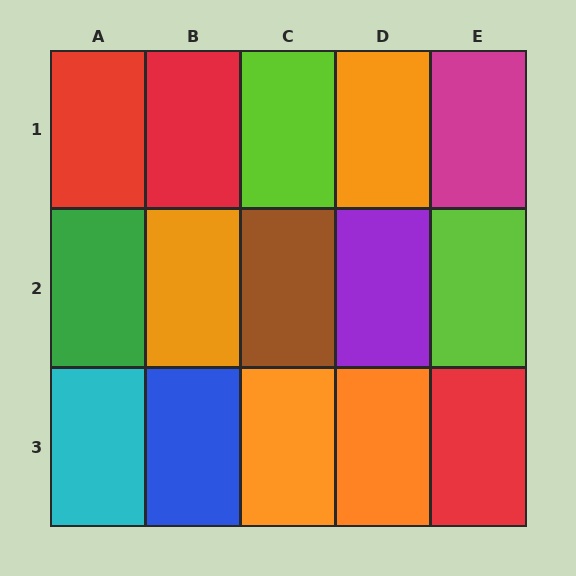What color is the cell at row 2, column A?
Green.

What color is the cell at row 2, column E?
Lime.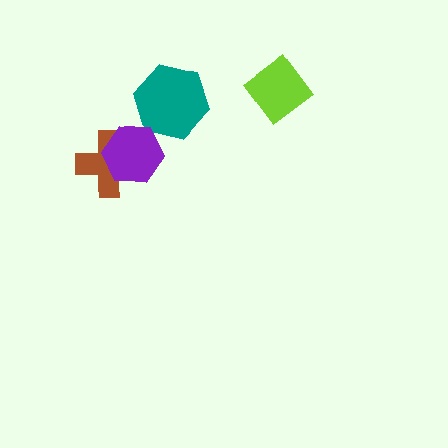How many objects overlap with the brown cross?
1 object overlaps with the brown cross.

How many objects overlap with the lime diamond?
0 objects overlap with the lime diamond.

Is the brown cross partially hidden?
Yes, it is partially covered by another shape.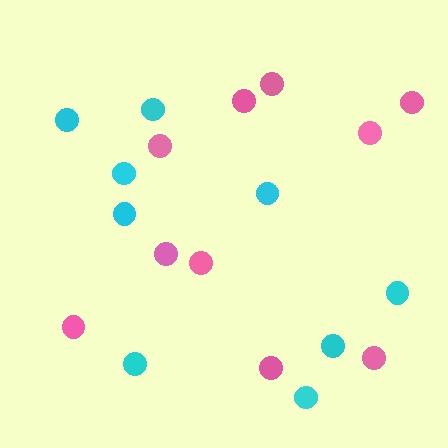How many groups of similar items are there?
There are 2 groups: one group of cyan circles (9) and one group of pink circles (10).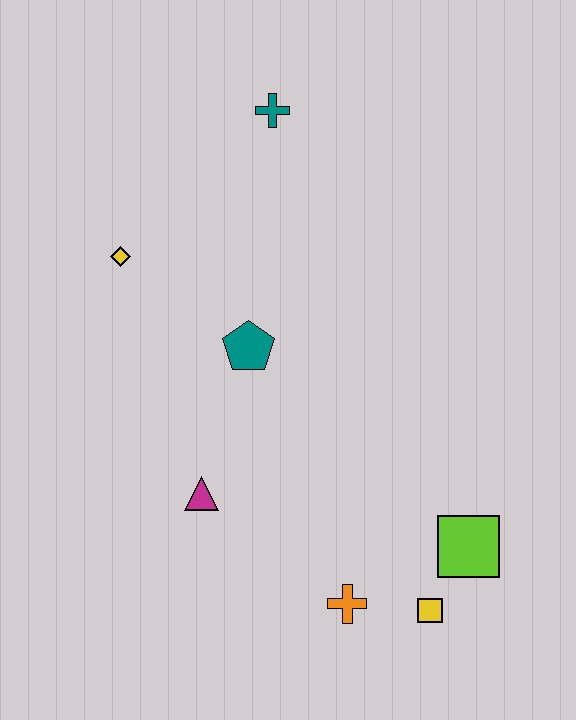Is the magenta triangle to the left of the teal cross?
Yes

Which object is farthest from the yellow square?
The teal cross is farthest from the yellow square.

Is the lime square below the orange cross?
No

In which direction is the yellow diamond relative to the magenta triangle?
The yellow diamond is above the magenta triangle.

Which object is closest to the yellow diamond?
The teal pentagon is closest to the yellow diamond.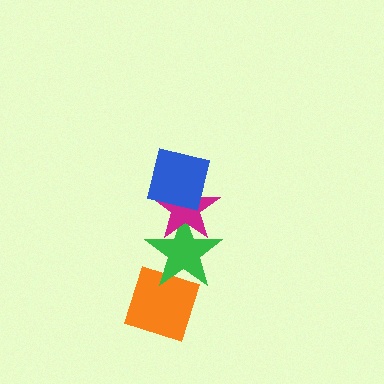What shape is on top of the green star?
The magenta star is on top of the green star.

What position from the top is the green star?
The green star is 3rd from the top.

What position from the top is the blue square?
The blue square is 1st from the top.